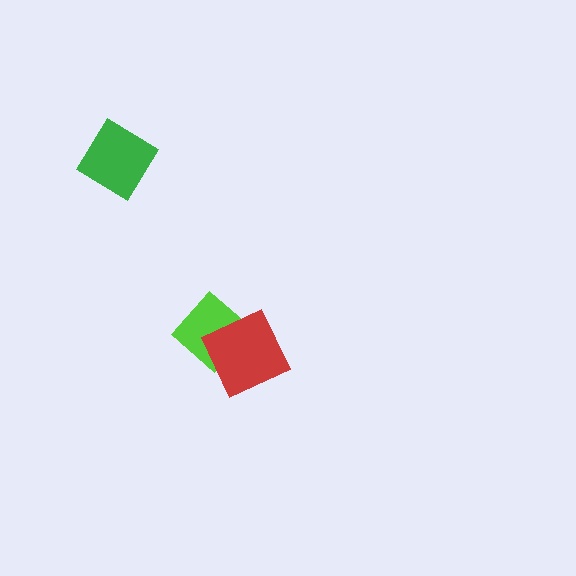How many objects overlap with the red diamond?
1 object overlaps with the red diamond.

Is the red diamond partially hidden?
No, no other shape covers it.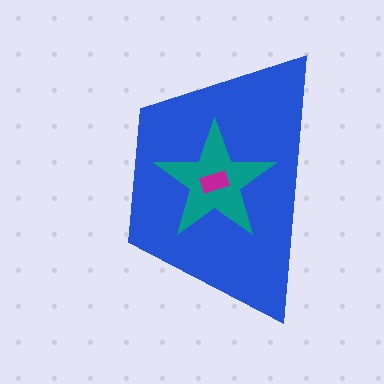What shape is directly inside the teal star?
The magenta rectangle.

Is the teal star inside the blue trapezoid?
Yes.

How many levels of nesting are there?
3.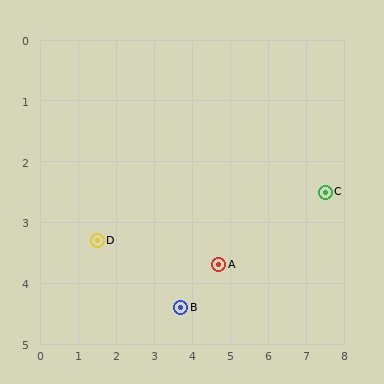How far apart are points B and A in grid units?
Points B and A are about 1.2 grid units apart.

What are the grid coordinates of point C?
Point C is at approximately (7.5, 2.5).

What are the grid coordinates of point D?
Point D is at approximately (1.5, 3.3).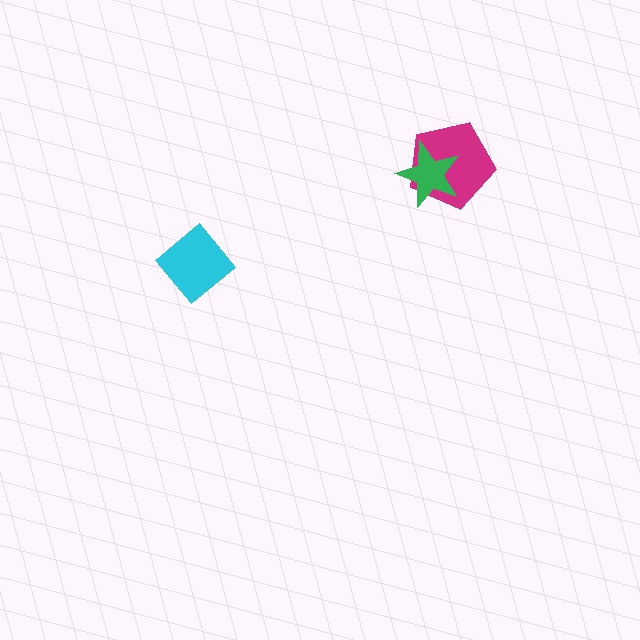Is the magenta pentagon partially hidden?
Yes, it is partially covered by another shape.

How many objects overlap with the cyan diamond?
0 objects overlap with the cyan diamond.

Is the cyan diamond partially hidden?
No, no other shape covers it.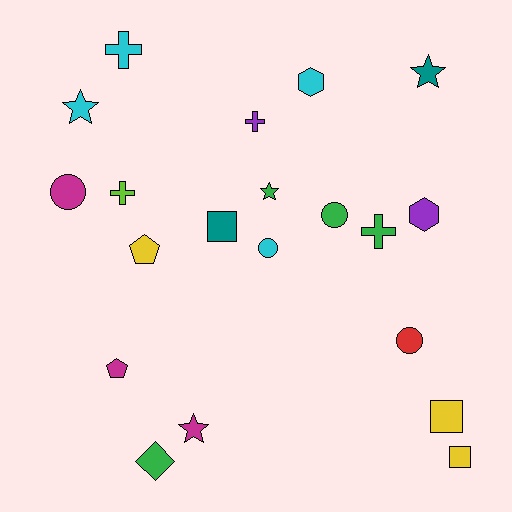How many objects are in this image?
There are 20 objects.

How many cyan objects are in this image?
There are 4 cyan objects.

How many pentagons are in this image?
There are 2 pentagons.